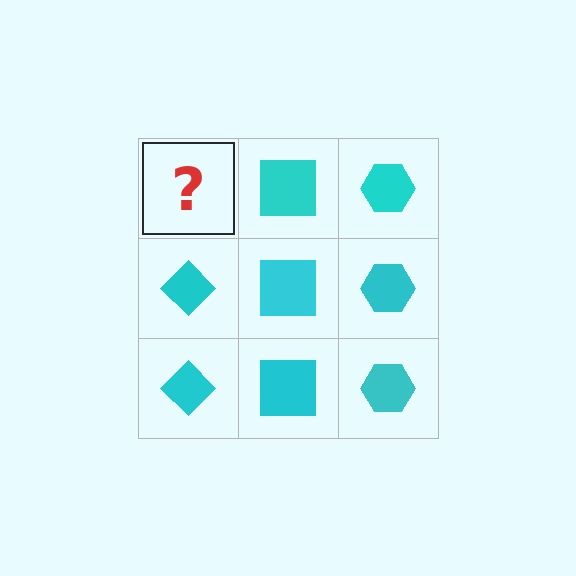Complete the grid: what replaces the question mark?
The question mark should be replaced with a cyan diamond.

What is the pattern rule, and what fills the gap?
The rule is that each column has a consistent shape. The gap should be filled with a cyan diamond.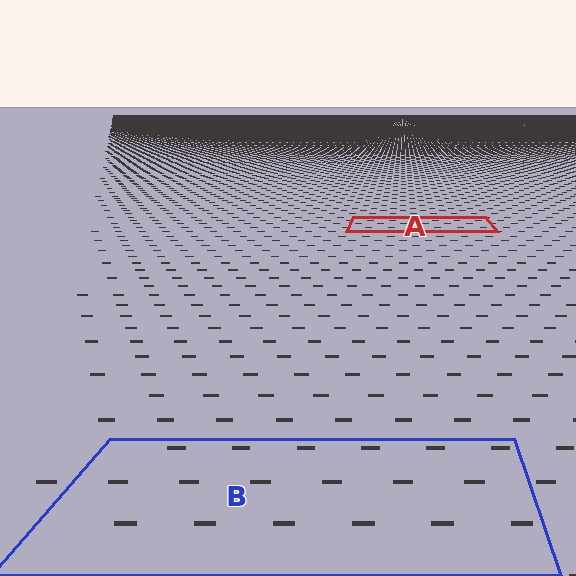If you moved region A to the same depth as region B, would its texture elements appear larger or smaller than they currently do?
They would appear larger. At a closer depth, the same texture elements are projected at a bigger on-screen size.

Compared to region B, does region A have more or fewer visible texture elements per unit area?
Region A has more texture elements per unit area — they are packed more densely because it is farther away.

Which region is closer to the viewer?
Region B is closer. The texture elements there are larger and more spread out.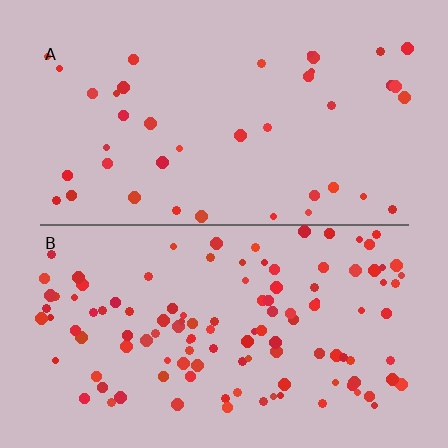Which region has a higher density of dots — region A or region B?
B (the bottom).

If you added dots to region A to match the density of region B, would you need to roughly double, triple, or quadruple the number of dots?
Approximately triple.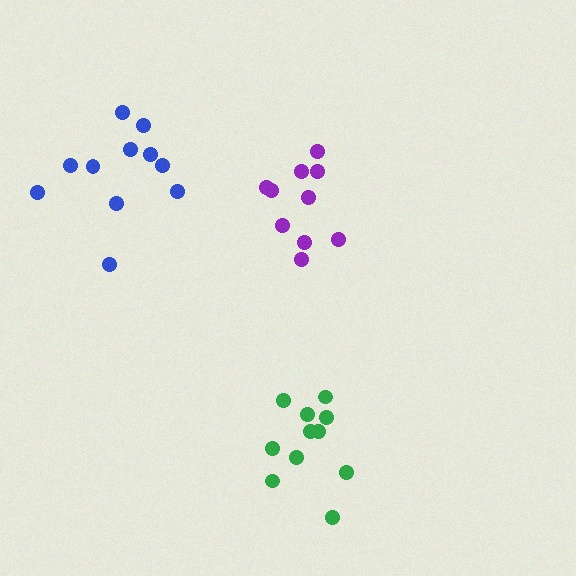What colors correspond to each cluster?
The clusters are colored: green, purple, blue.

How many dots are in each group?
Group 1: 11 dots, Group 2: 10 dots, Group 3: 12 dots (33 total).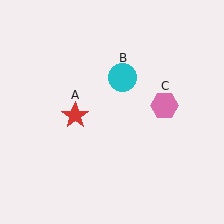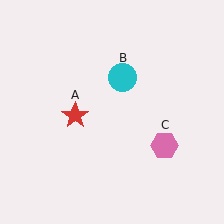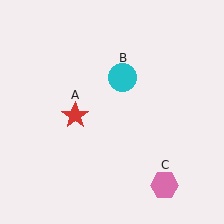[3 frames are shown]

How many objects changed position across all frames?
1 object changed position: pink hexagon (object C).